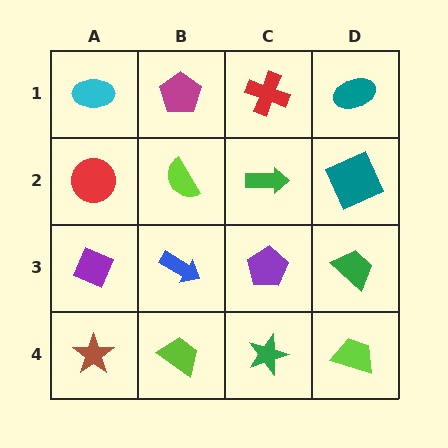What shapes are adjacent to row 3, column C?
A green arrow (row 2, column C), a green star (row 4, column C), a blue arrow (row 3, column B), a green trapezoid (row 3, column D).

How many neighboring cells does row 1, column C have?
3.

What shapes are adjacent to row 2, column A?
A cyan ellipse (row 1, column A), a purple diamond (row 3, column A), a lime semicircle (row 2, column B).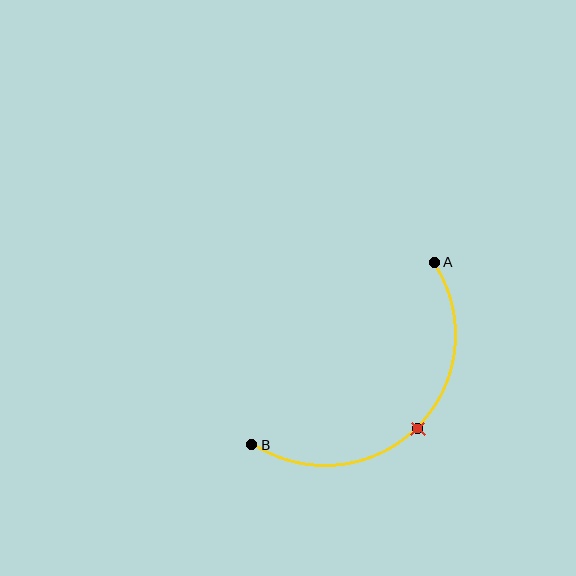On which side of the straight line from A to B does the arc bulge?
The arc bulges below and to the right of the straight line connecting A and B.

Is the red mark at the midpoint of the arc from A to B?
Yes. The red mark lies on the arc at equal arc-length from both A and B — it is the arc midpoint.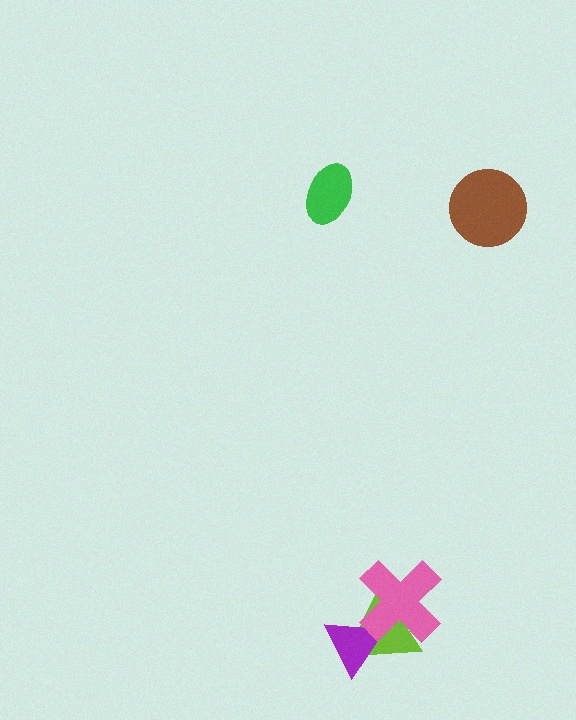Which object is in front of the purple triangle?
The pink cross is in front of the purple triangle.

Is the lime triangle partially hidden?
Yes, it is partially covered by another shape.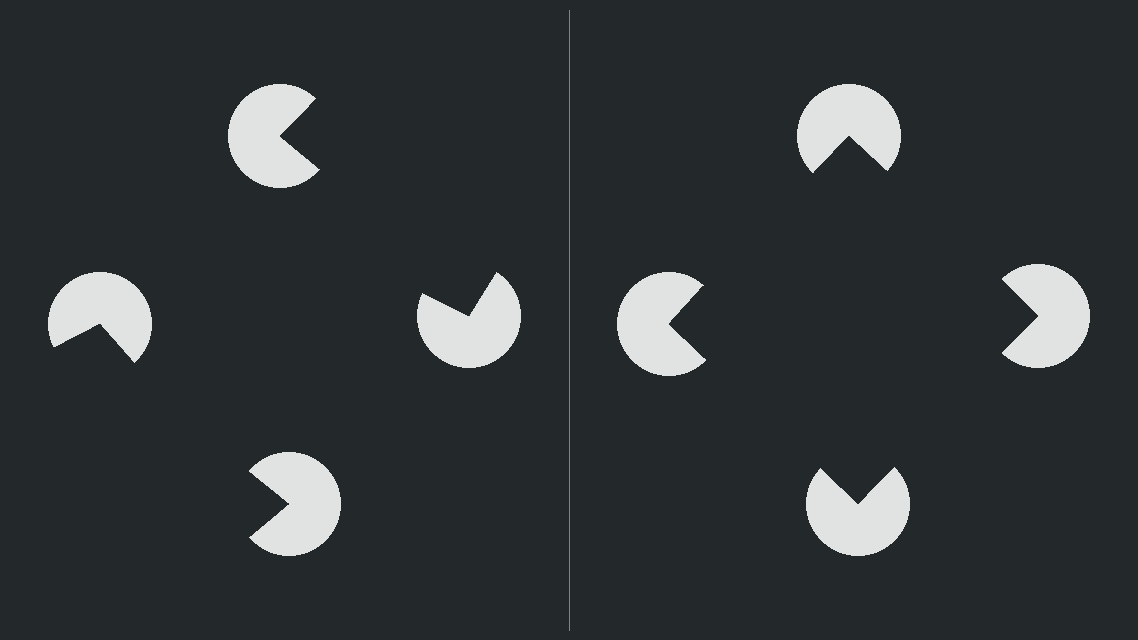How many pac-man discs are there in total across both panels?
8 — 4 on each side.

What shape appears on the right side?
An illusory square.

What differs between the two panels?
The pac-man discs are positioned identically on both sides; only the wedge orientations differ. On the right they align to a square; on the left they are misaligned.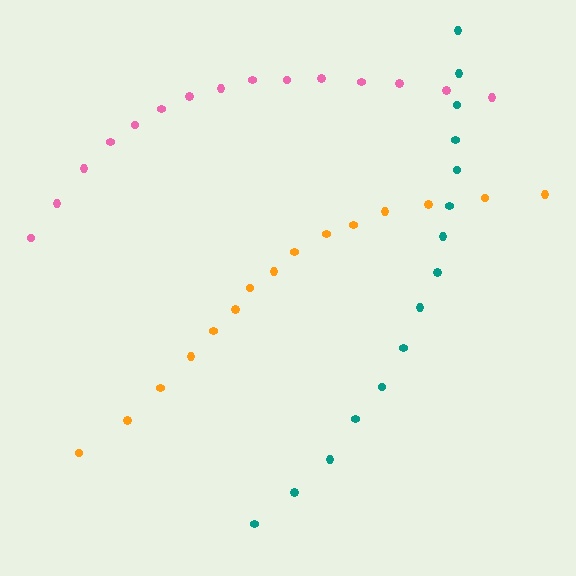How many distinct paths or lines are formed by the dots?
There are 3 distinct paths.